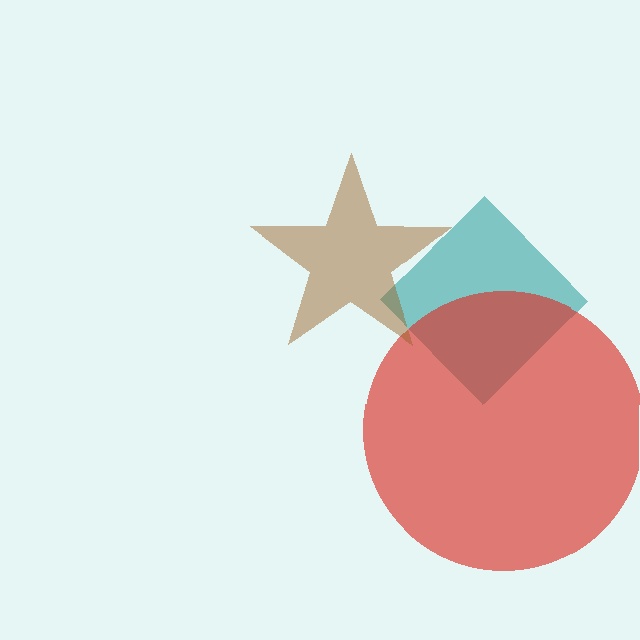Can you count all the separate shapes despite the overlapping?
Yes, there are 3 separate shapes.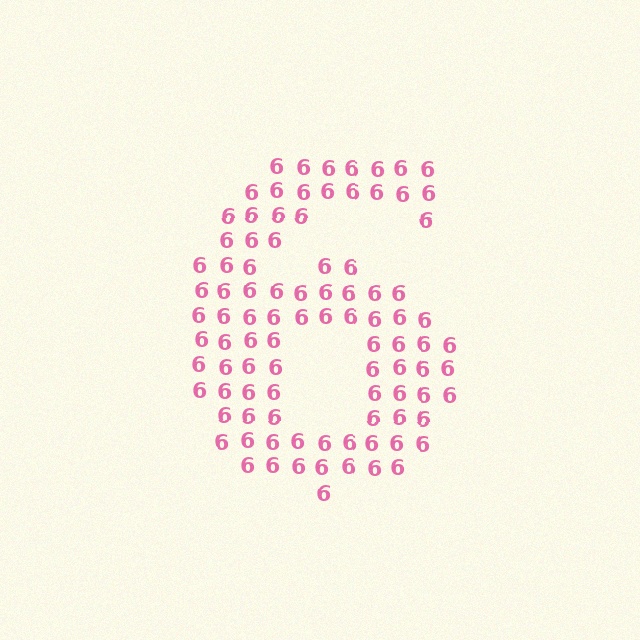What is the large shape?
The large shape is the digit 6.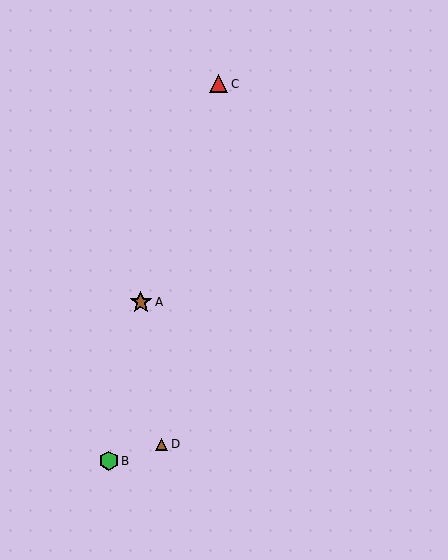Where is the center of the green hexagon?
The center of the green hexagon is at (109, 461).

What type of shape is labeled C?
Shape C is a red triangle.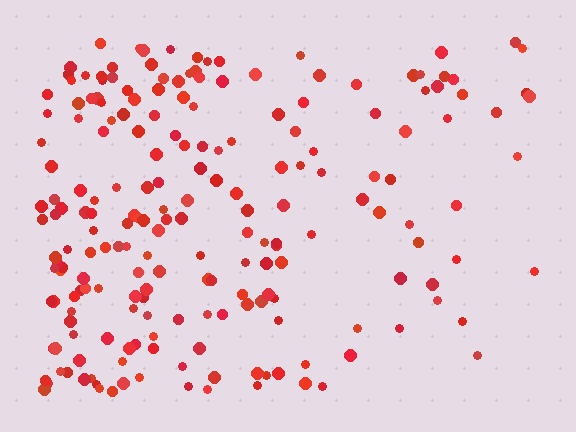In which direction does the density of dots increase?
From right to left, with the left side densest.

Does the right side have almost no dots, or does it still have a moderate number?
Still a moderate number, just noticeably fewer than the left.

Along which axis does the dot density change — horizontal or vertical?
Horizontal.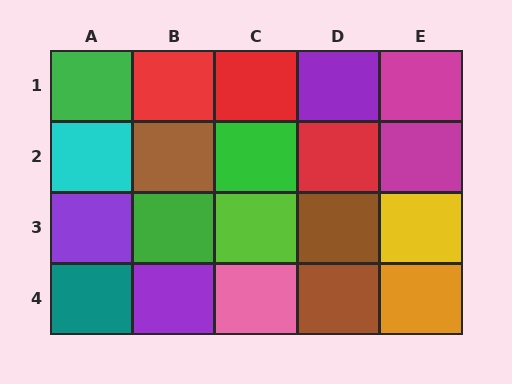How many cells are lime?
1 cell is lime.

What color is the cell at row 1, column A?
Green.